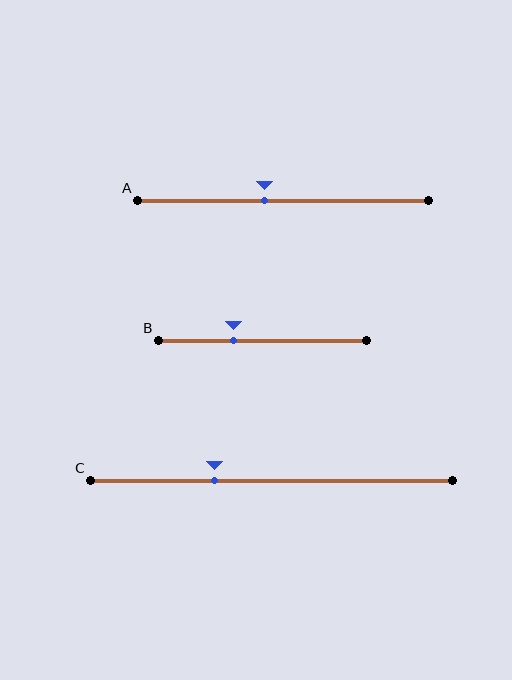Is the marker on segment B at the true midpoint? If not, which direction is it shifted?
No, the marker on segment B is shifted to the left by about 14% of the segment length.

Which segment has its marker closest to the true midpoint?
Segment A has its marker closest to the true midpoint.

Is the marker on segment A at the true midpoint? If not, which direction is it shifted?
No, the marker on segment A is shifted to the left by about 6% of the segment length.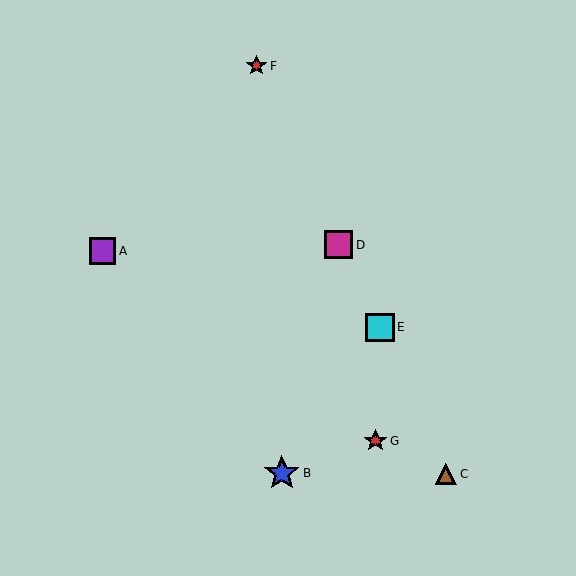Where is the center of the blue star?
The center of the blue star is at (282, 473).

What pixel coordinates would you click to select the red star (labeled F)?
Click at (256, 66) to select the red star F.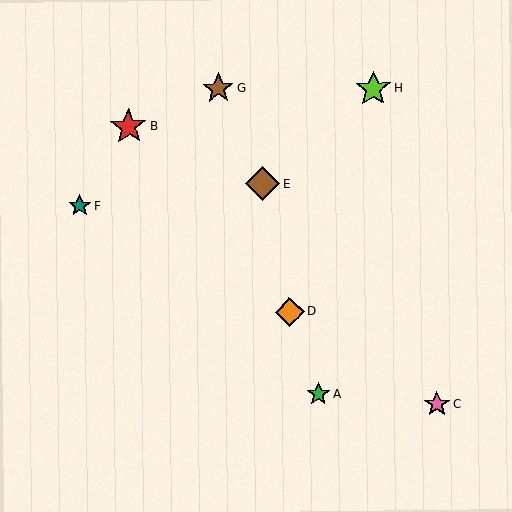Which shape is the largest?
The red star (labeled B) is the largest.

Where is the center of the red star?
The center of the red star is at (129, 127).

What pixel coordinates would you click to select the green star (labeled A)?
Click at (318, 394) to select the green star A.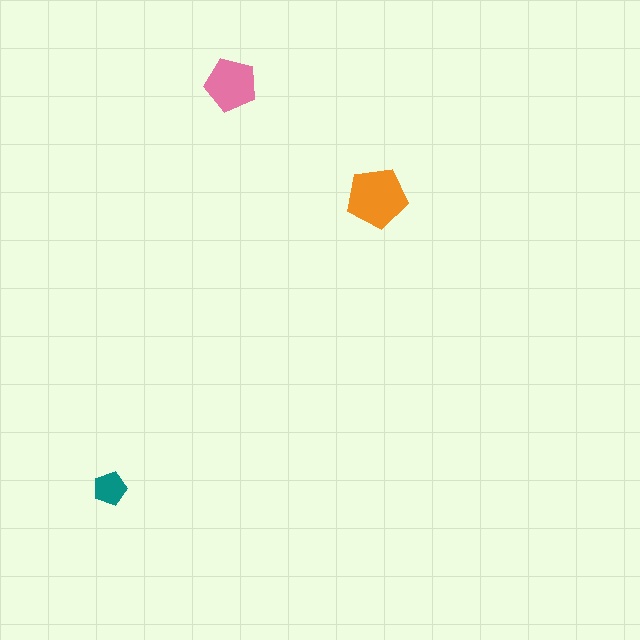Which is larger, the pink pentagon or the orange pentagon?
The orange one.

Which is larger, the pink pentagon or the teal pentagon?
The pink one.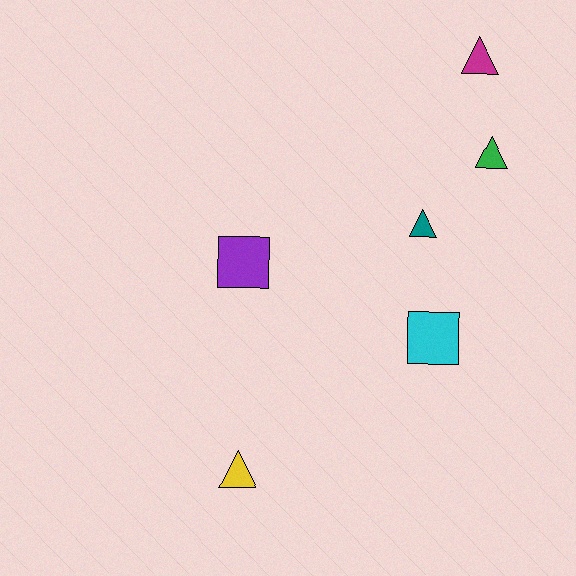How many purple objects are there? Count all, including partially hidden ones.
There is 1 purple object.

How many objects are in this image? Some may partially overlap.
There are 6 objects.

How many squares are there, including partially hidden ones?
There are 2 squares.